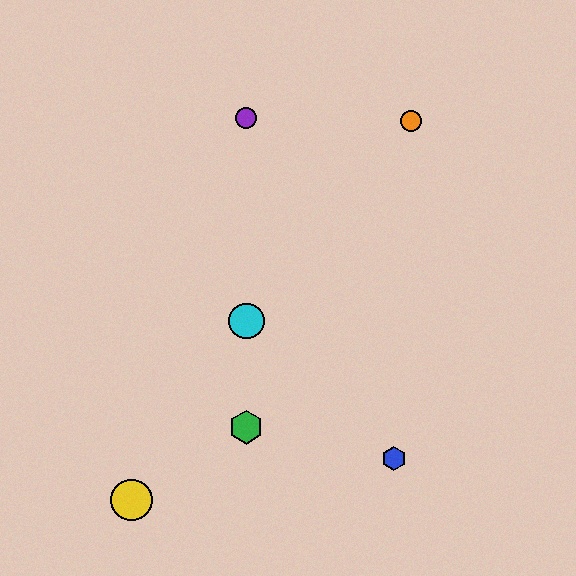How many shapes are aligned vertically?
4 shapes (the red hexagon, the green hexagon, the purple circle, the cyan circle) are aligned vertically.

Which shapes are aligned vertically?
The red hexagon, the green hexagon, the purple circle, the cyan circle are aligned vertically.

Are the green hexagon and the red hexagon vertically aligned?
Yes, both are at x≈246.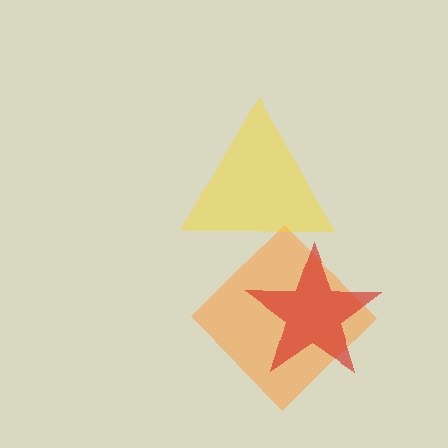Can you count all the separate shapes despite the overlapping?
Yes, there are 3 separate shapes.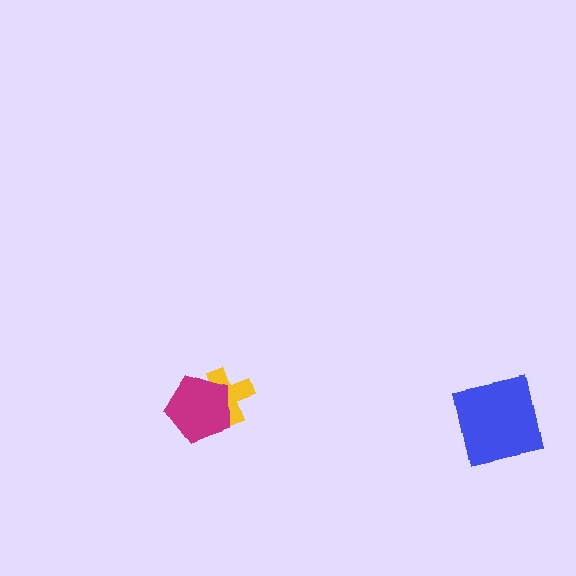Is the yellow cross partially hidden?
Yes, it is partially covered by another shape.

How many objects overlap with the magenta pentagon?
1 object overlaps with the magenta pentagon.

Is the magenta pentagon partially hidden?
No, no other shape covers it.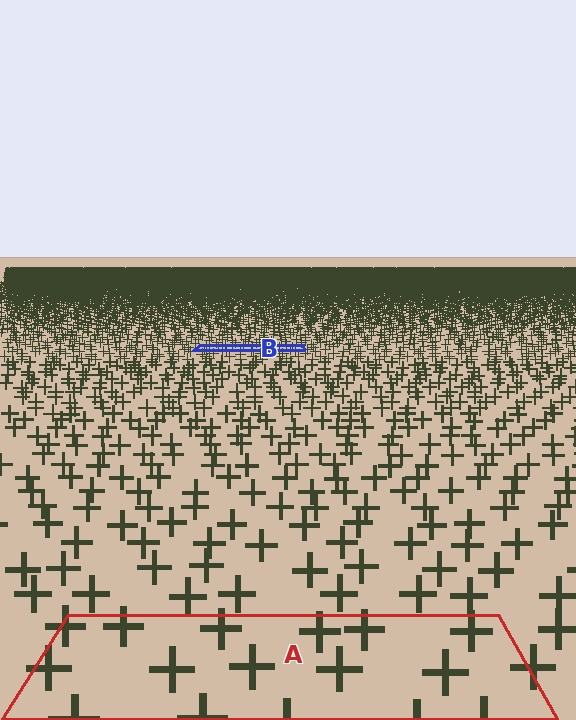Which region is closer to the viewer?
Region A is closer. The texture elements there are larger and more spread out.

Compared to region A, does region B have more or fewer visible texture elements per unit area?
Region B has more texture elements per unit area — they are packed more densely because it is farther away.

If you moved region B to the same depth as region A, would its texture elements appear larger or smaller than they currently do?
They would appear larger. At a closer depth, the same texture elements are projected at a bigger on-screen size.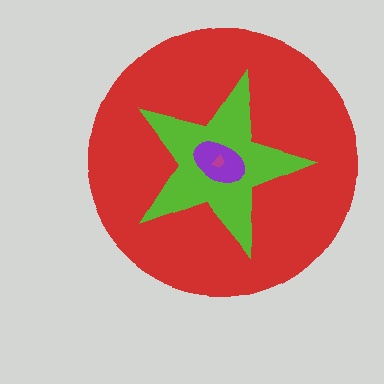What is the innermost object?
The magenta trapezoid.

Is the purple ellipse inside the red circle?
Yes.